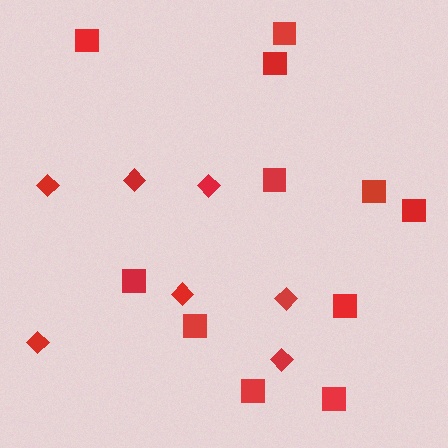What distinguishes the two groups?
There are 2 groups: one group of diamonds (7) and one group of squares (11).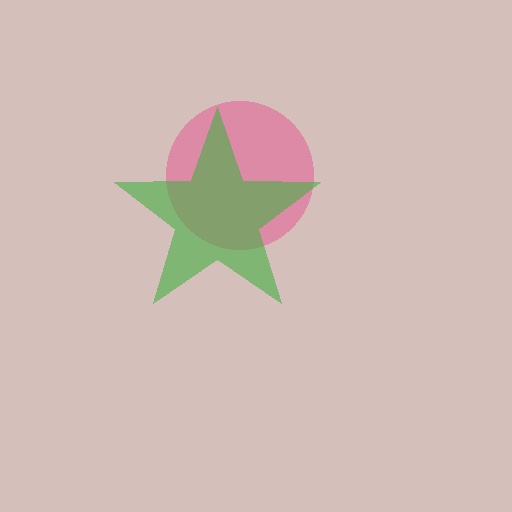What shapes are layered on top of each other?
The layered shapes are: a pink circle, a green star.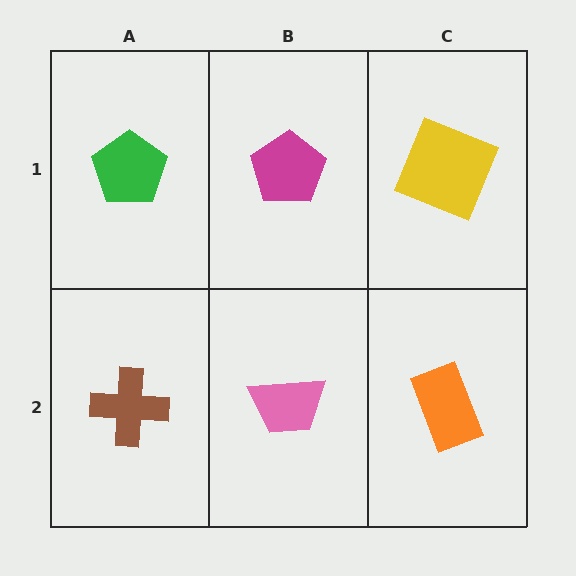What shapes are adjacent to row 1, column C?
An orange rectangle (row 2, column C), a magenta pentagon (row 1, column B).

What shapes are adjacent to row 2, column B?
A magenta pentagon (row 1, column B), a brown cross (row 2, column A), an orange rectangle (row 2, column C).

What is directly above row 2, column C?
A yellow square.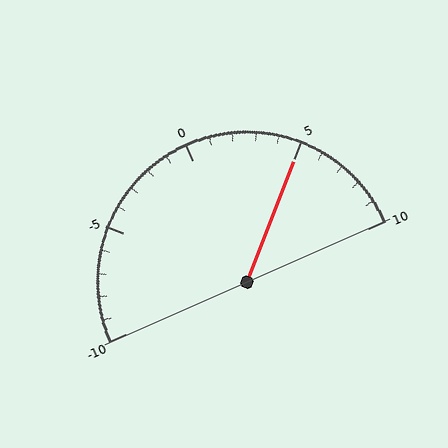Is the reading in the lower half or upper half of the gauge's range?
The reading is in the upper half of the range (-10 to 10).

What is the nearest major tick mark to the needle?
The nearest major tick mark is 5.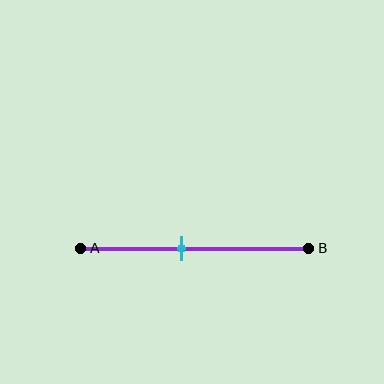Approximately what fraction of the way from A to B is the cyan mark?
The cyan mark is approximately 45% of the way from A to B.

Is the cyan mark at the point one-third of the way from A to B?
No, the mark is at about 45% from A, not at the 33% one-third point.